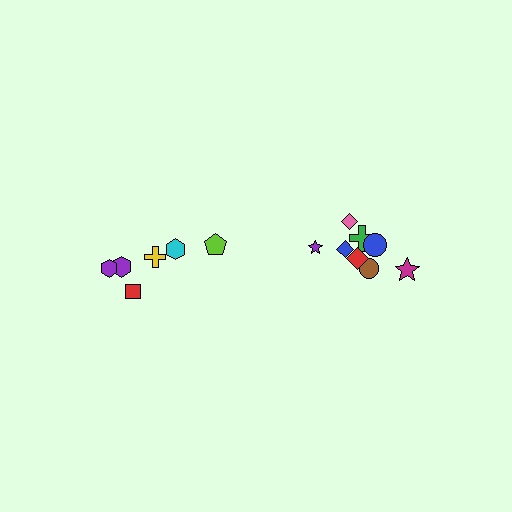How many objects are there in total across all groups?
There are 14 objects.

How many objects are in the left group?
There are 6 objects.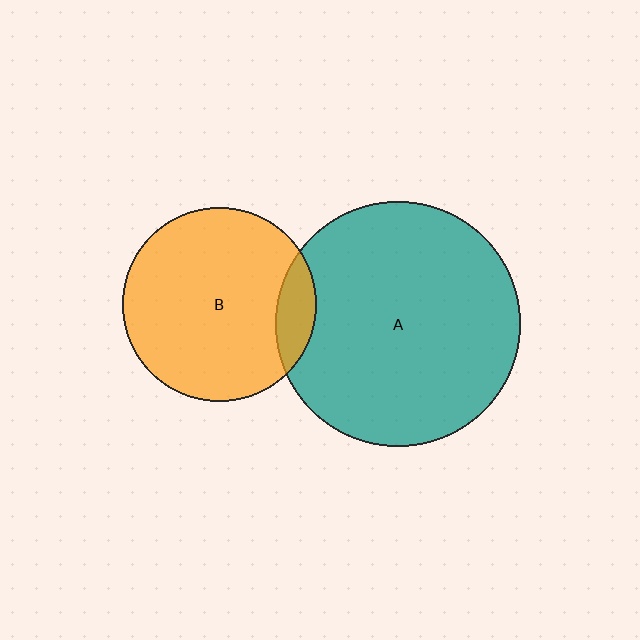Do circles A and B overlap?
Yes.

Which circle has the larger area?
Circle A (teal).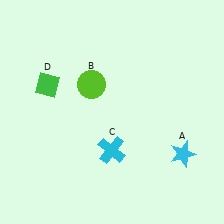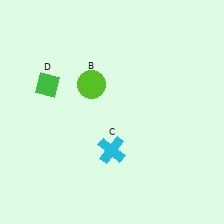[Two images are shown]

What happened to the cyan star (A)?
The cyan star (A) was removed in Image 2. It was in the bottom-right area of Image 1.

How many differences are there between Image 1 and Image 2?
There is 1 difference between the two images.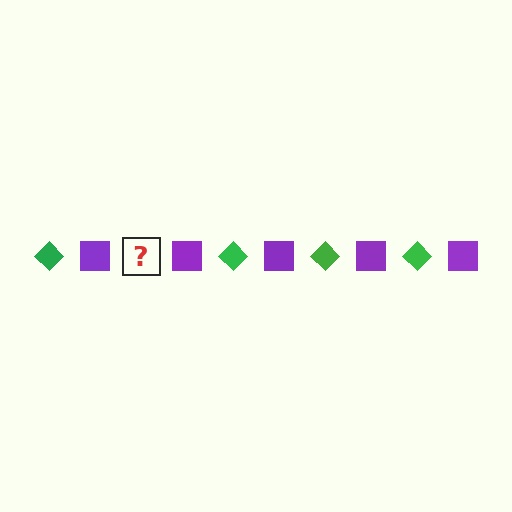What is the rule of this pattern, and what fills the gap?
The rule is that the pattern alternates between green diamond and purple square. The gap should be filled with a green diamond.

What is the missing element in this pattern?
The missing element is a green diamond.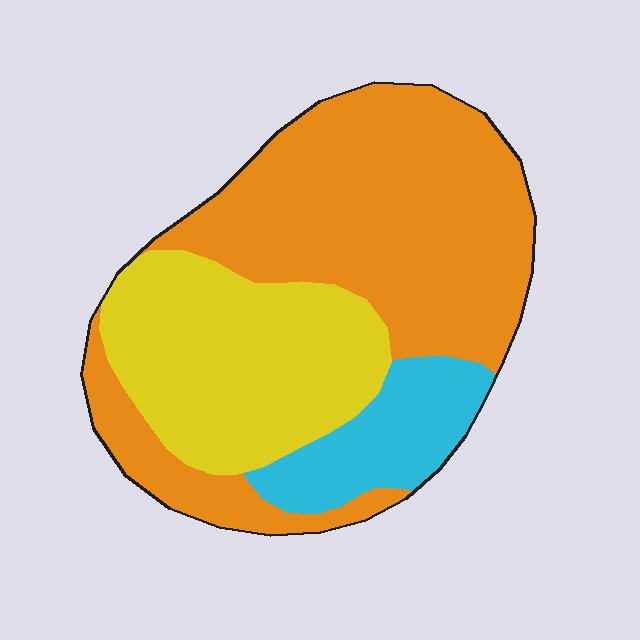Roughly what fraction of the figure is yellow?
Yellow takes up about one third (1/3) of the figure.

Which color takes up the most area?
Orange, at roughly 55%.